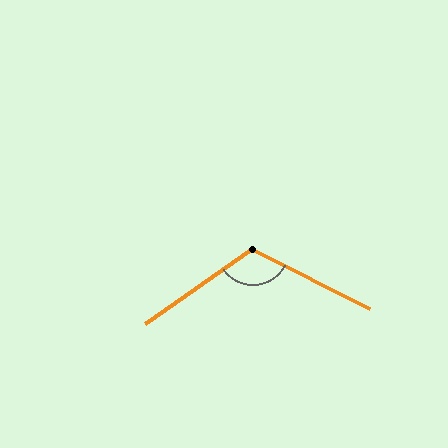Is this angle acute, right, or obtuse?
It is obtuse.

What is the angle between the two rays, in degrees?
Approximately 118 degrees.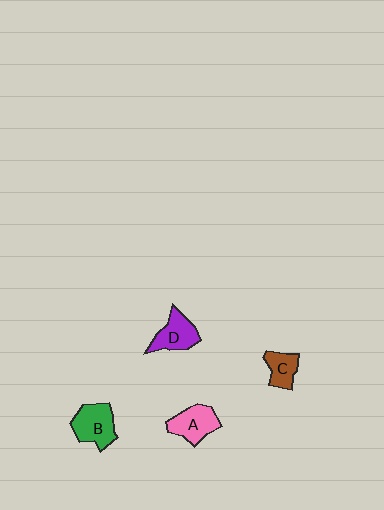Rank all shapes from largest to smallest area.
From largest to smallest: B (green), A (pink), D (purple), C (brown).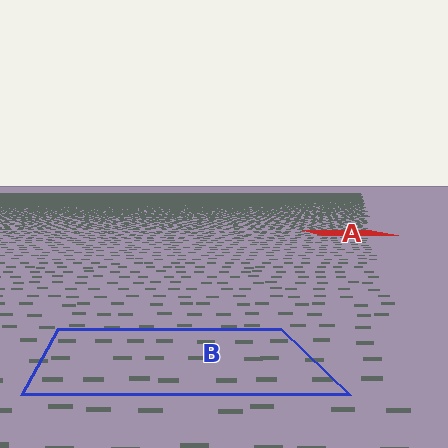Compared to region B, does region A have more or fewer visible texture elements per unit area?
Region A has more texture elements per unit area — they are packed more densely because it is farther away.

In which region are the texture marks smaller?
The texture marks are smaller in region A, because it is farther away.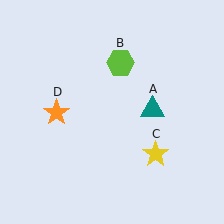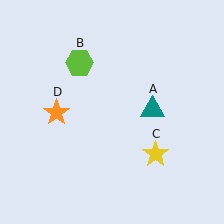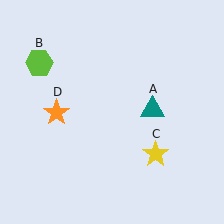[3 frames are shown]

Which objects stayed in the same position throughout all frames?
Teal triangle (object A) and yellow star (object C) and orange star (object D) remained stationary.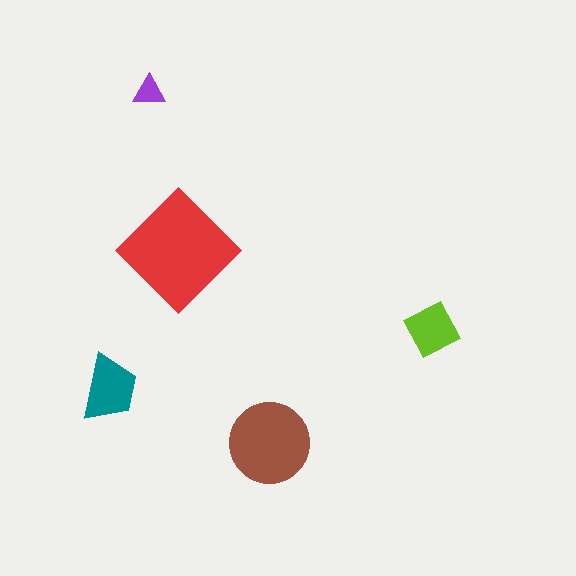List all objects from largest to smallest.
The red diamond, the brown circle, the teal trapezoid, the lime square, the purple triangle.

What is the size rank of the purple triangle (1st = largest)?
5th.